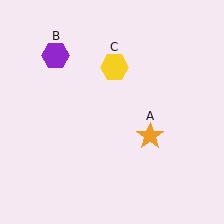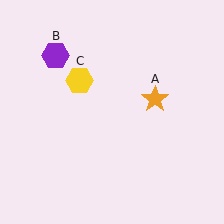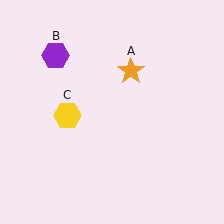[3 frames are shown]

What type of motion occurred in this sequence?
The orange star (object A), yellow hexagon (object C) rotated counterclockwise around the center of the scene.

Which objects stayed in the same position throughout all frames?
Purple hexagon (object B) remained stationary.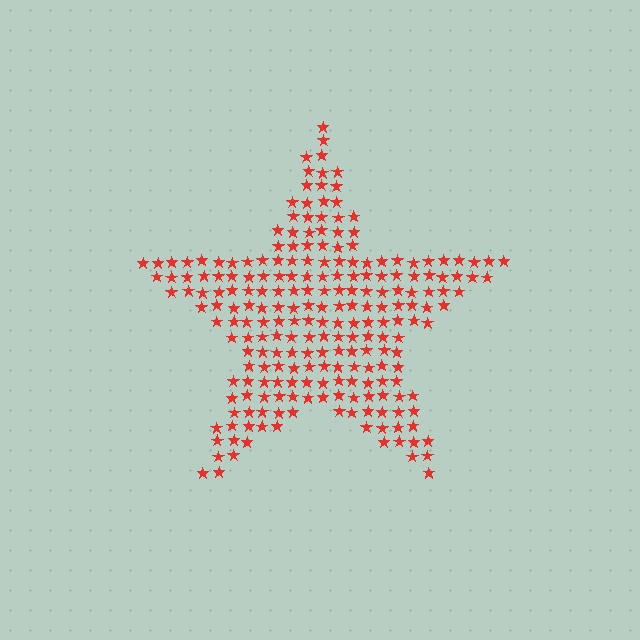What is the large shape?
The large shape is a star.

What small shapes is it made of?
It is made of small stars.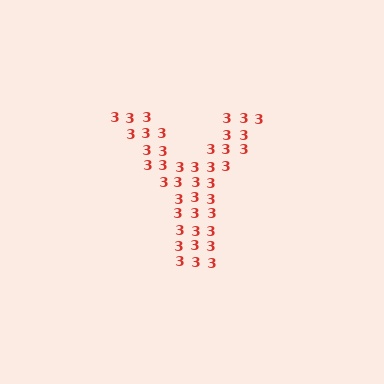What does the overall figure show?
The overall figure shows the letter Y.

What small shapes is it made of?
It is made of small digit 3's.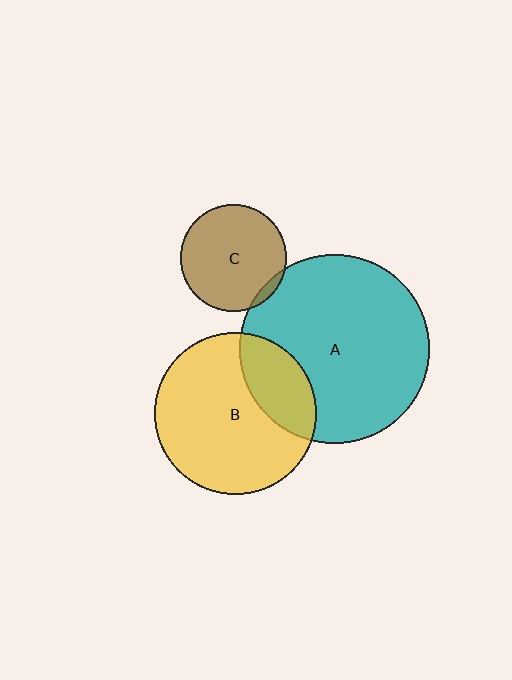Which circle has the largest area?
Circle A (teal).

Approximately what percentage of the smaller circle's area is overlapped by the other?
Approximately 25%.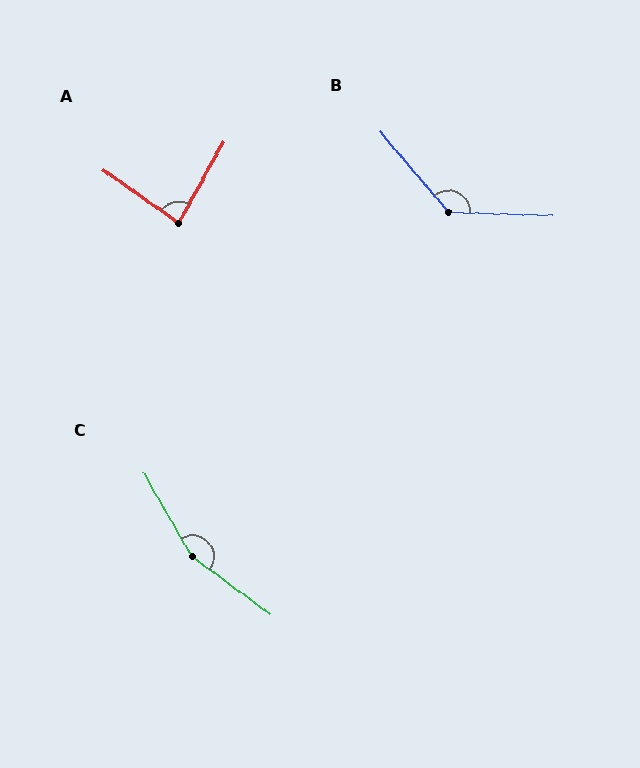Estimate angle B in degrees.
Approximately 132 degrees.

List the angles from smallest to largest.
A (84°), B (132°), C (156°).